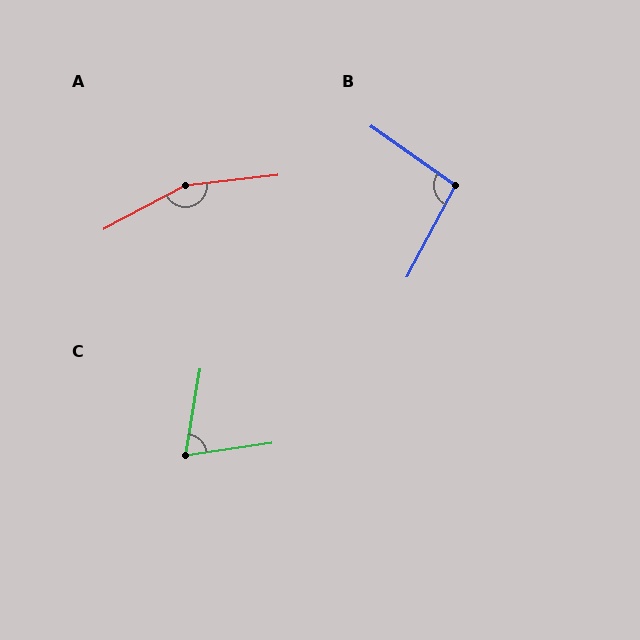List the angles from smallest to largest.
C (72°), B (97°), A (158°).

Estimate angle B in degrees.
Approximately 97 degrees.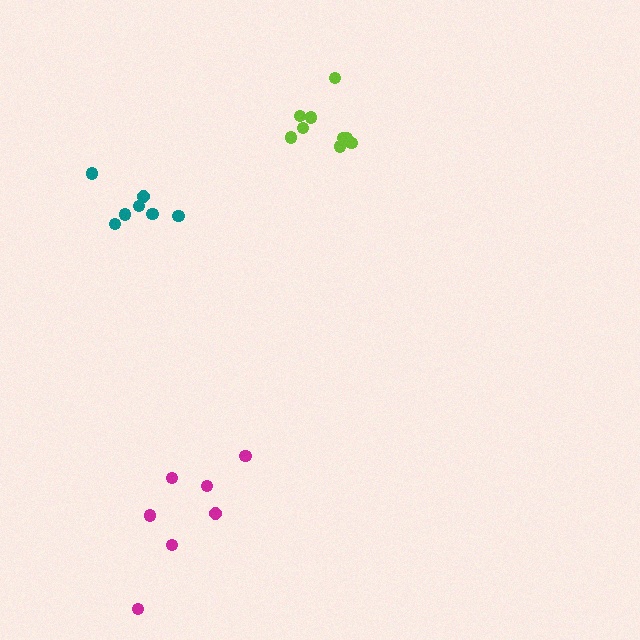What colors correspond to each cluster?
The clusters are colored: lime, magenta, teal.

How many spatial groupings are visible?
There are 3 spatial groupings.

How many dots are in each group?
Group 1: 9 dots, Group 2: 7 dots, Group 3: 7 dots (23 total).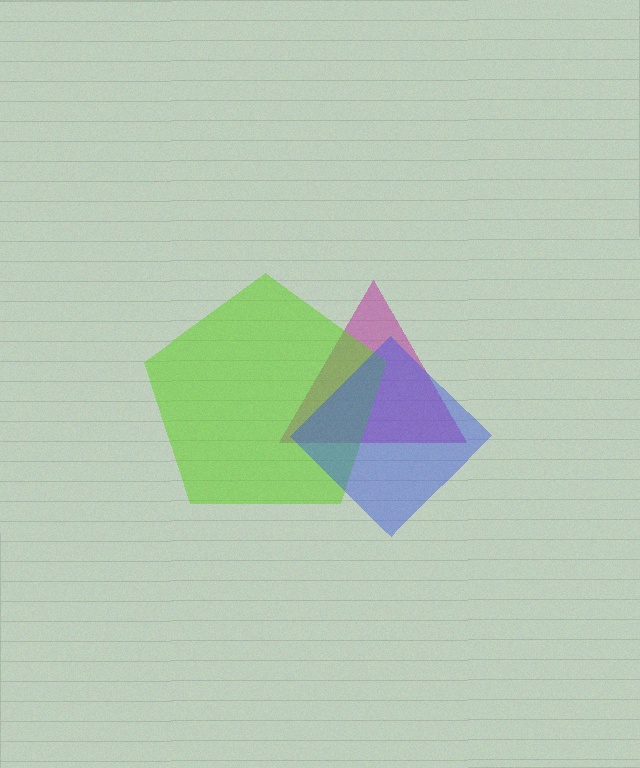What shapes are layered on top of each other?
The layered shapes are: a magenta triangle, a lime pentagon, a blue diamond.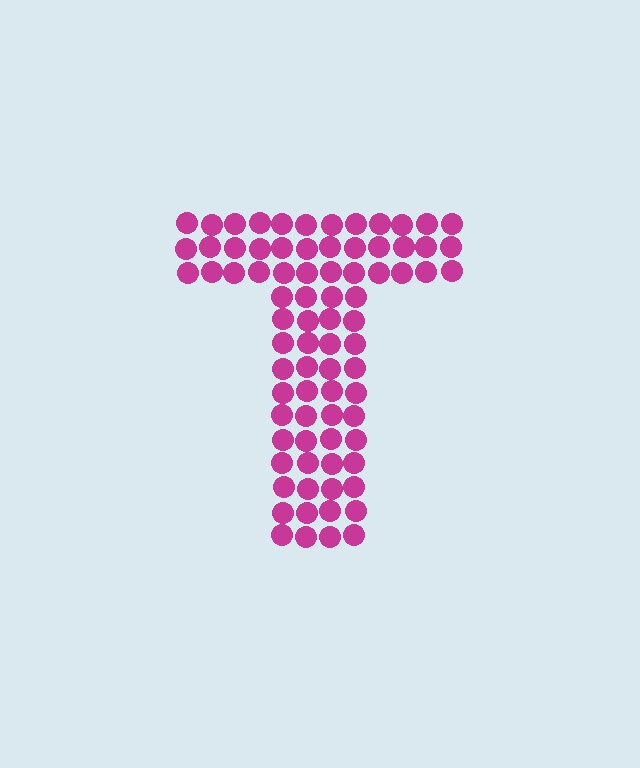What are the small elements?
The small elements are circles.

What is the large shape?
The large shape is the letter T.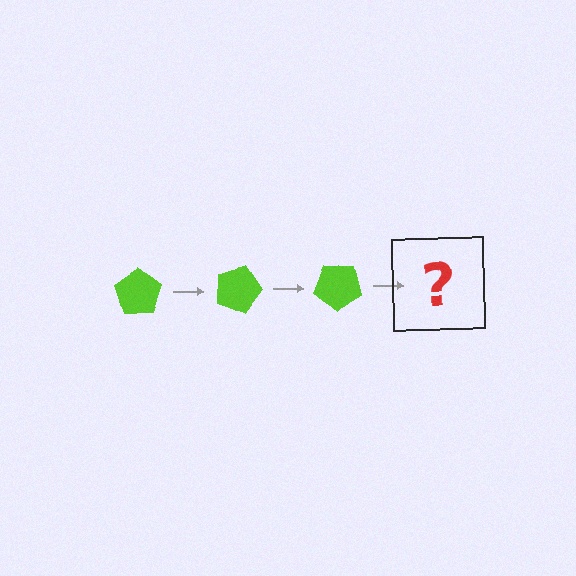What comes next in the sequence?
The next element should be a lime pentagon rotated 60 degrees.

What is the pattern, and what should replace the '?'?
The pattern is that the pentagon rotates 20 degrees each step. The '?' should be a lime pentagon rotated 60 degrees.